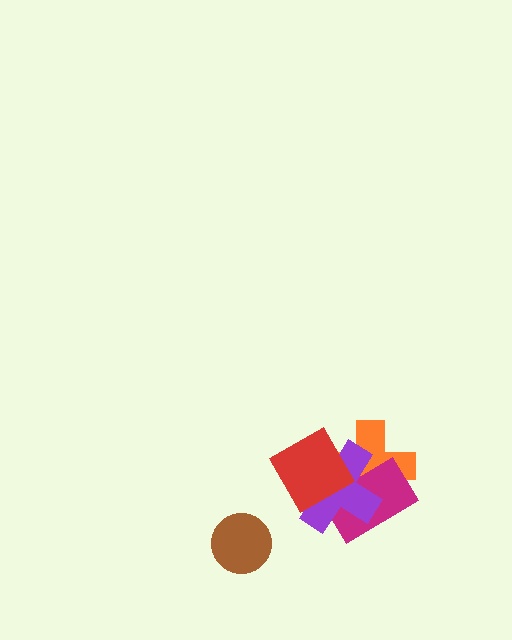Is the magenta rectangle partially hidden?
Yes, it is partially covered by another shape.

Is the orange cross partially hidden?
Yes, it is partially covered by another shape.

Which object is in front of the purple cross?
The red diamond is in front of the purple cross.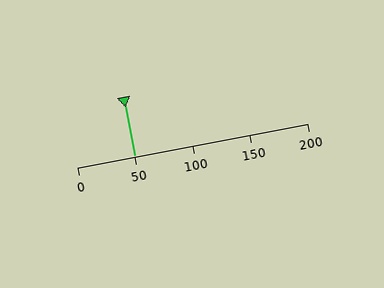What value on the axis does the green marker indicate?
The marker indicates approximately 50.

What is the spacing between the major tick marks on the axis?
The major ticks are spaced 50 apart.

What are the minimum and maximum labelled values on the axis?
The axis runs from 0 to 200.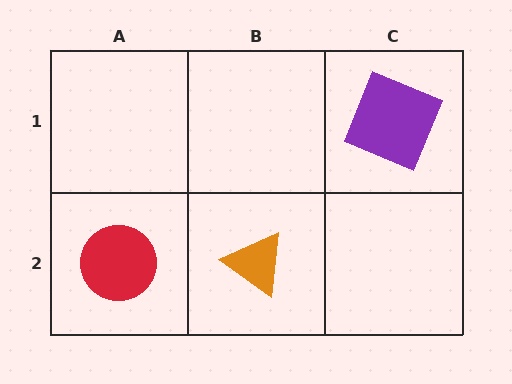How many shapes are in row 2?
2 shapes.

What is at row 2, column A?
A red circle.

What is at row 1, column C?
A purple square.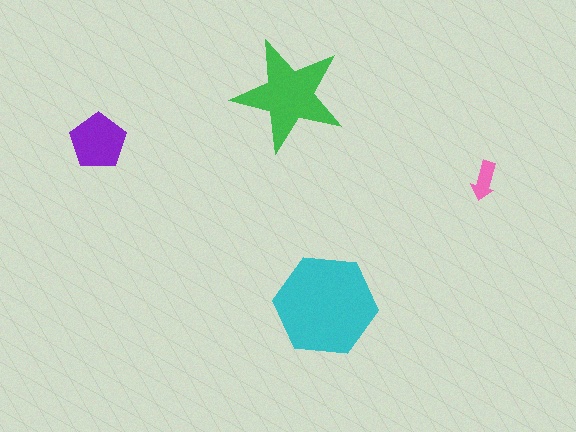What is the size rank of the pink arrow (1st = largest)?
4th.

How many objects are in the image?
There are 4 objects in the image.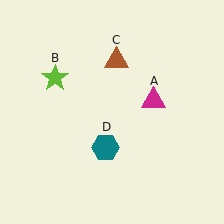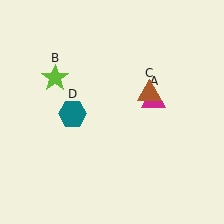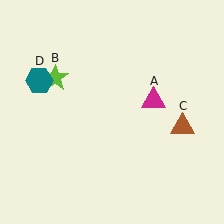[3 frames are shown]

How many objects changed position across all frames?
2 objects changed position: brown triangle (object C), teal hexagon (object D).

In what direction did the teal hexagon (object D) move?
The teal hexagon (object D) moved up and to the left.